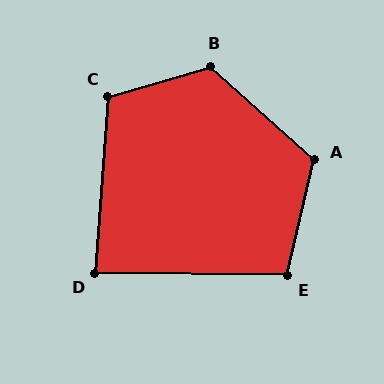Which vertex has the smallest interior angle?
D, at approximately 86 degrees.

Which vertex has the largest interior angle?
B, at approximately 122 degrees.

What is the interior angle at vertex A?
Approximately 119 degrees (obtuse).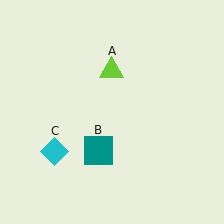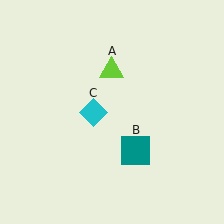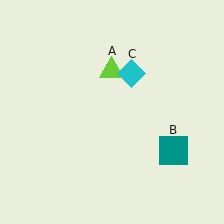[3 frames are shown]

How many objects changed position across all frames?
2 objects changed position: teal square (object B), cyan diamond (object C).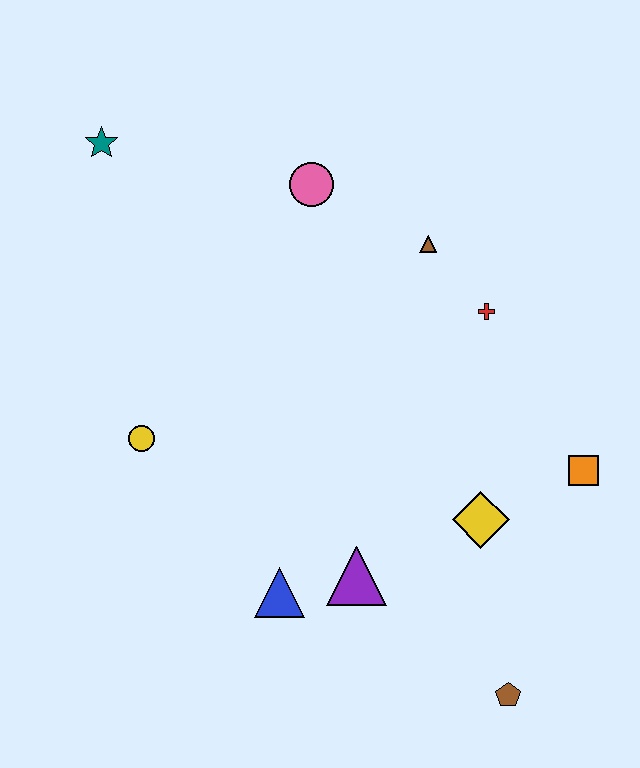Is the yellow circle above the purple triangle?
Yes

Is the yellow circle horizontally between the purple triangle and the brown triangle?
No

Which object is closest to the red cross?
The brown triangle is closest to the red cross.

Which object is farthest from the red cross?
The teal star is farthest from the red cross.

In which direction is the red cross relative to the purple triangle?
The red cross is above the purple triangle.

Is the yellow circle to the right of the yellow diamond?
No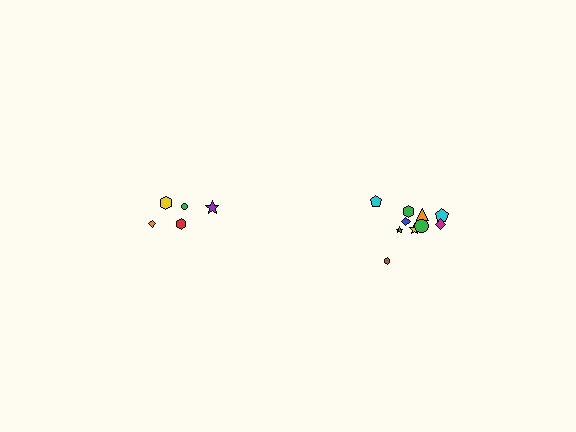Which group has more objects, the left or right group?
The right group.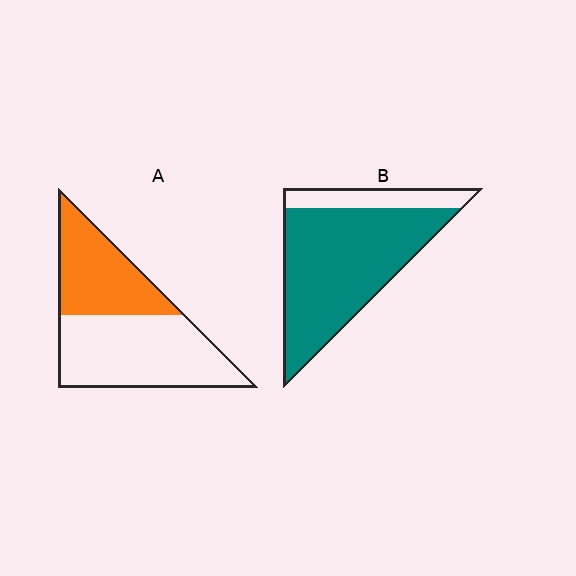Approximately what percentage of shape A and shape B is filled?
A is approximately 40% and B is approximately 80%.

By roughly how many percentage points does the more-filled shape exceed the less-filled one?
By roughly 40 percentage points (B over A).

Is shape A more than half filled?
No.